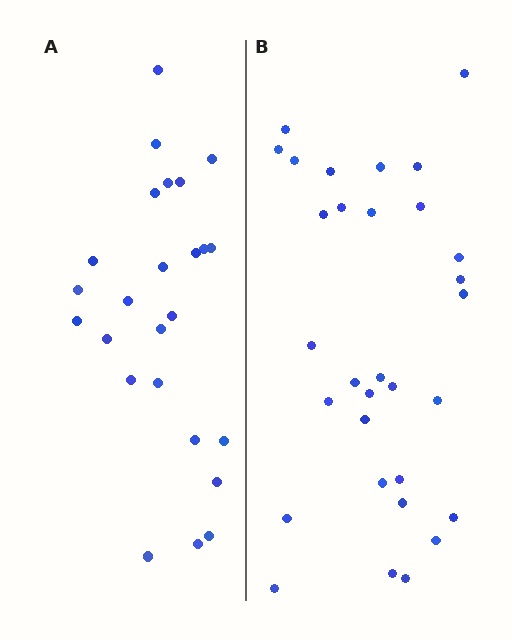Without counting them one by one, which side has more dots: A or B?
Region B (the right region) has more dots.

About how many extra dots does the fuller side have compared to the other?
Region B has about 6 more dots than region A.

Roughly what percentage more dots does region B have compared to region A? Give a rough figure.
About 25% more.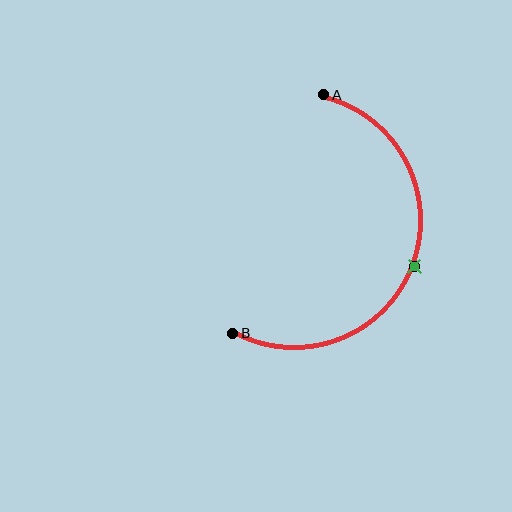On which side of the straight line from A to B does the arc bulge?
The arc bulges to the right of the straight line connecting A and B.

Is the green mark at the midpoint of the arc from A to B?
Yes. The green mark lies on the arc at equal arc-length from both A and B — it is the arc midpoint.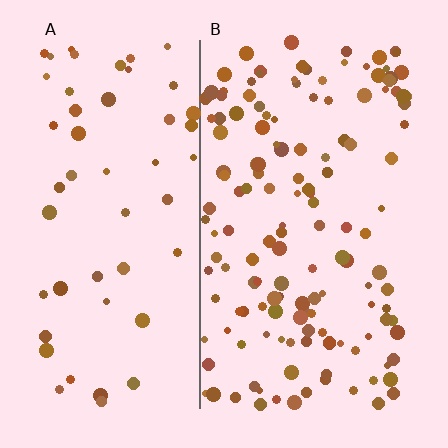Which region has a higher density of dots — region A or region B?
B (the right).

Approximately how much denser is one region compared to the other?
Approximately 2.8× — region B over region A.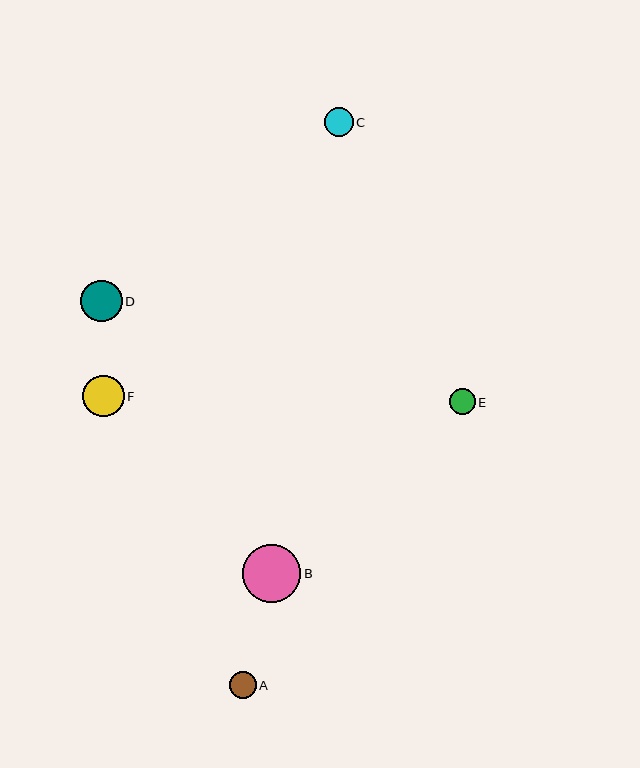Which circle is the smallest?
Circle E is the smallest with a size of approximately 26 pixels.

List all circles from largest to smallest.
From largest to smallest: B, D, F, C, A, E.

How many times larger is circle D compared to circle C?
Circle D is approximately 1.5 times the size of circle C.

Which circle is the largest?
Circle B is the largest with a size of approximately 58 pixels.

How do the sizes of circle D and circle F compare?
Circle D and circle F are approximately the same size.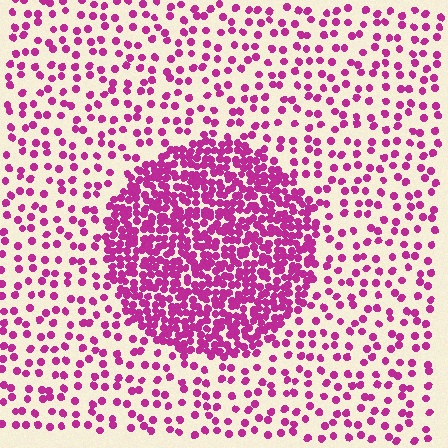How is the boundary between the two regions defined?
The boundary is defined by a change in element density (approximately 3.0x ratio). All elements are the same color, size, and shape.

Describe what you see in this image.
The image contains small magenta elements arranged at two different densities. A circle-shaped region is visible where the elements are more densely packed than the surrounding area.